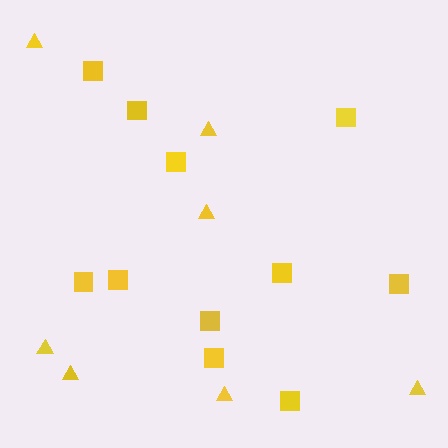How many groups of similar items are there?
There are 2 groups: one group of triangles (7) and one group of squares (11).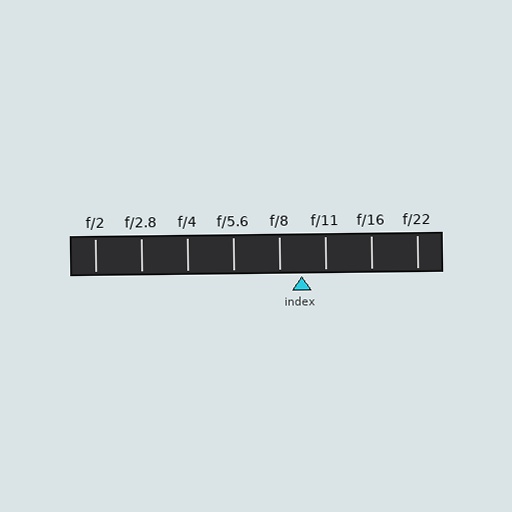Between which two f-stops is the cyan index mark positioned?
The index mark is between f/8 and f/11.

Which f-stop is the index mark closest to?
The index mark is closest to f/8.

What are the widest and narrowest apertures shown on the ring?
The widest aperture shown is f/2 and the narrowest is f/22.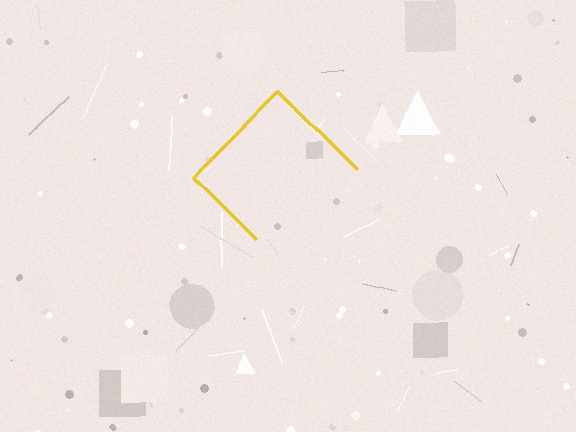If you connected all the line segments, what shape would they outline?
They would outline a diamond.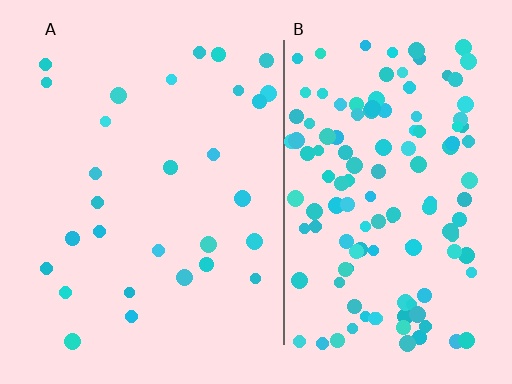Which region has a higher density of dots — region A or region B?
B (the right).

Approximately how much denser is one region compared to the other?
Approximately 4.5× — region B over region A.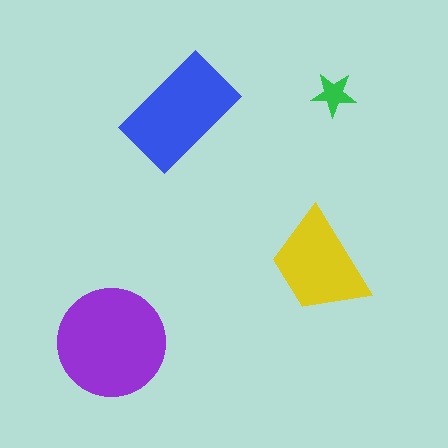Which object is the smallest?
The green star.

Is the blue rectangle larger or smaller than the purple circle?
Smaller.